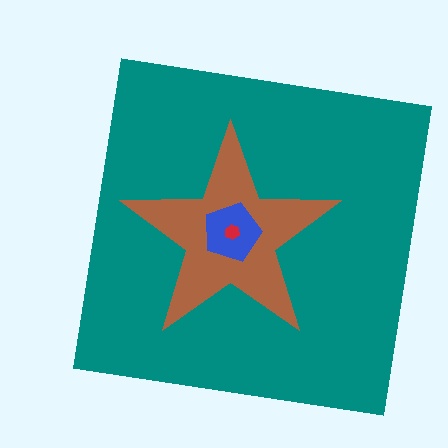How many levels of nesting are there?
4.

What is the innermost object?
The red hexagon.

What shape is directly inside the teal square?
The brown star.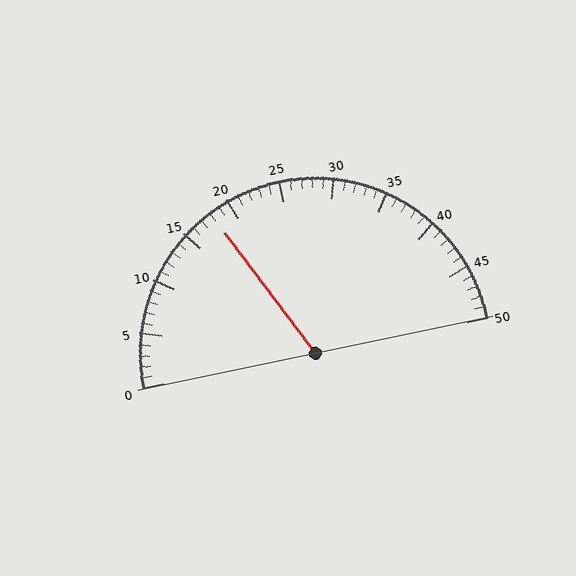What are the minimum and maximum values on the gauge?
The gauge ranges from 0 to 50.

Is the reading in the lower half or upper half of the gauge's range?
The reading is in the lower half of the range (0 to 50).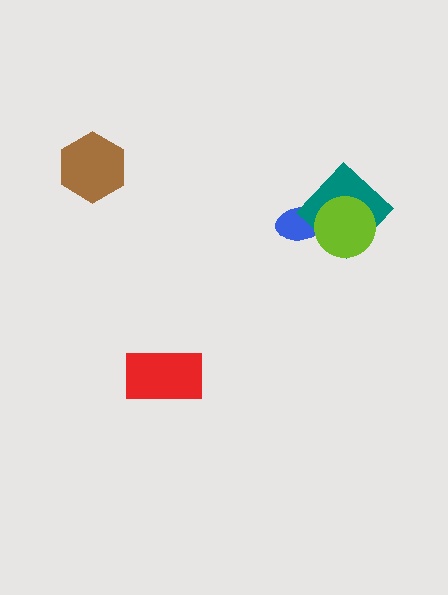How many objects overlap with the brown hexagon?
0 objects overlap with the brown hexagon.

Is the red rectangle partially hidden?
No, no other shape covers it.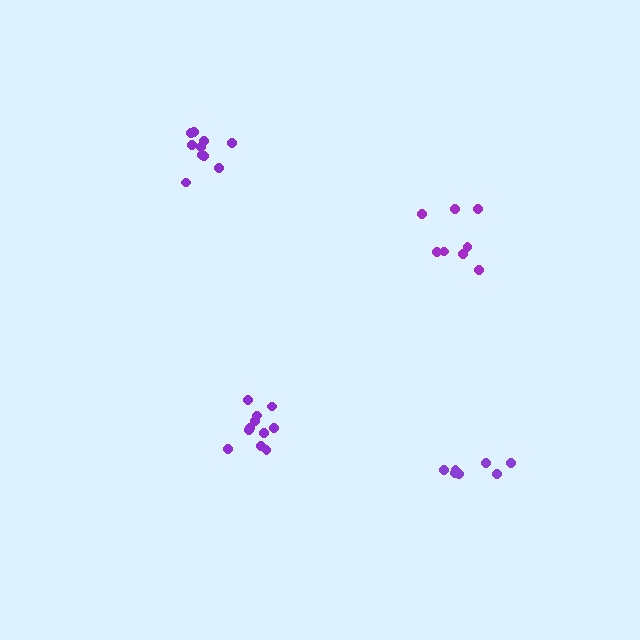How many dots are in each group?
Group 1: 7 dots, Group 2: 11 dots, Group 3: 8 dots, Group 4: 10 dots (36 total).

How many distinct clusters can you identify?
There are 4 distinct clusters.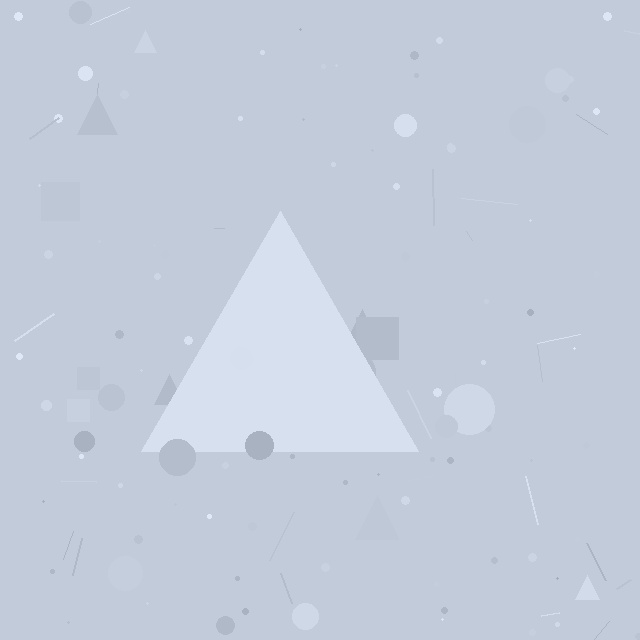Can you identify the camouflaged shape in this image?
The camouflaged shape is a triangle.